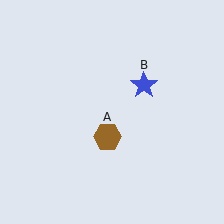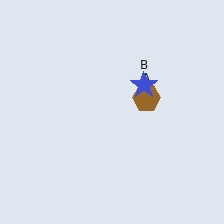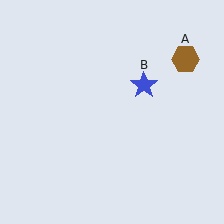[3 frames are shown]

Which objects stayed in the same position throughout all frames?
Blue star (object B) remained stationary.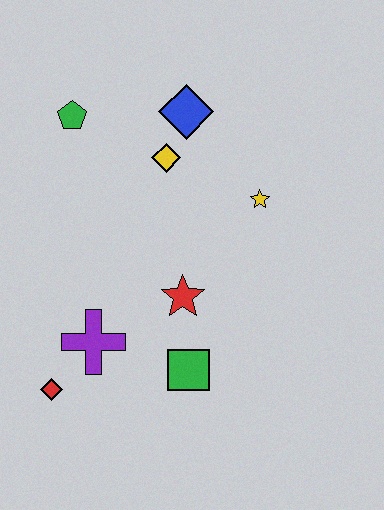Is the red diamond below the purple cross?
Yes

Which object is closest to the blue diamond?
The yellow diamond is closest to the blue diamond.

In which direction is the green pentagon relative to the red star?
The green pentagon is above the red star.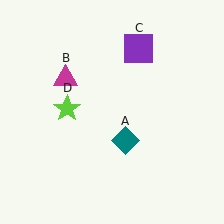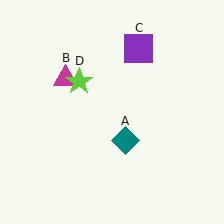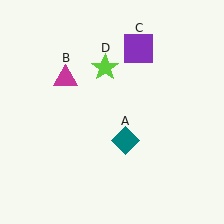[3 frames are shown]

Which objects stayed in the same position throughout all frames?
Teal diamond (object A) and magenta triangle (object B) and purple square (object C) remained stationary.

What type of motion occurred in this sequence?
The lime star (object D) rotated clockwise around the center of the scene.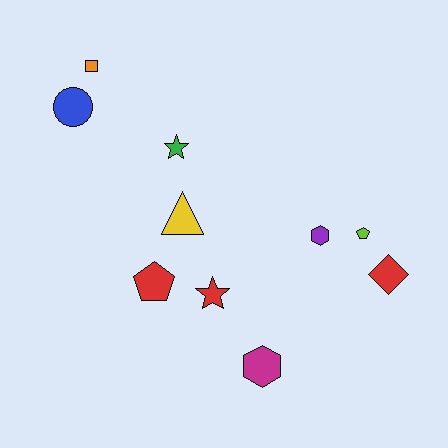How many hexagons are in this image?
There are 2 hexagons.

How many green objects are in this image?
There is 1 green object.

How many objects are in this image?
There are 10 objects.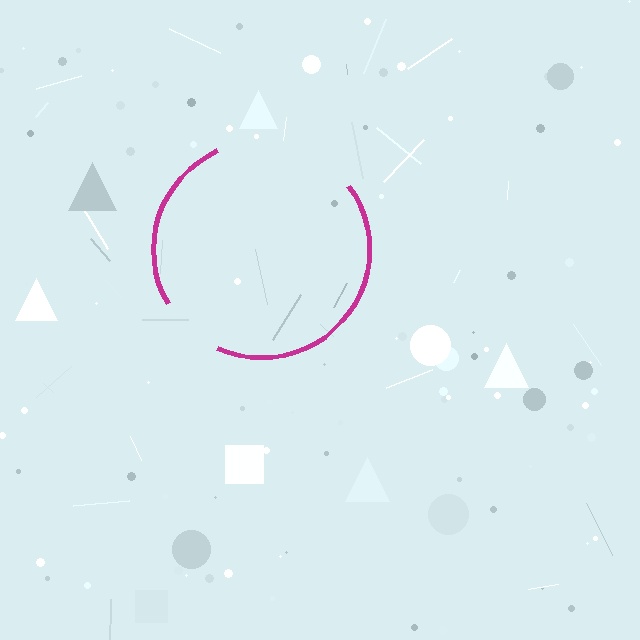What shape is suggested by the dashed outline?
The dashed outline suggests a circle.